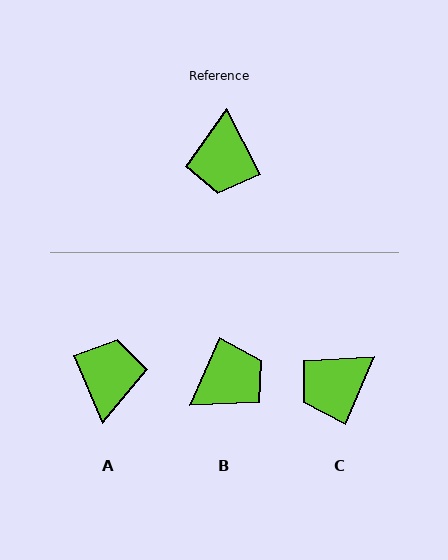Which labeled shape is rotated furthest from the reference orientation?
A, about 175 degrees away.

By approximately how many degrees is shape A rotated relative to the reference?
Approximately 175 degrees counter-clockwise.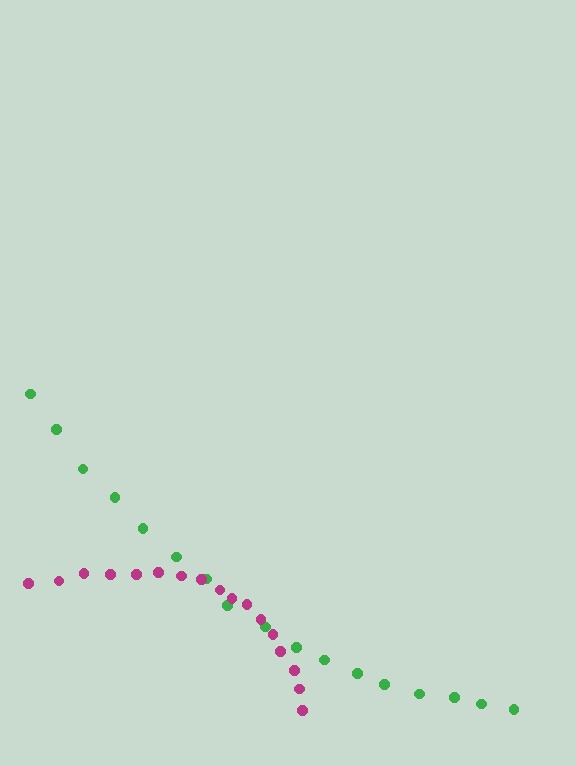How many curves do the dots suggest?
There are 2 distinct paths.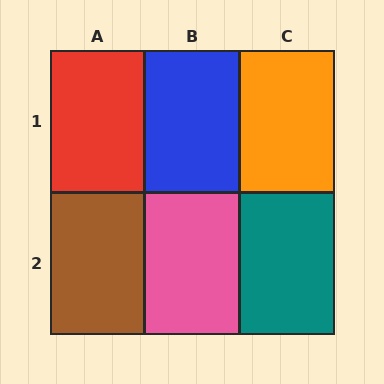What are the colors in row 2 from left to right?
Brown, pink, teal.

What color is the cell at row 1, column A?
Red.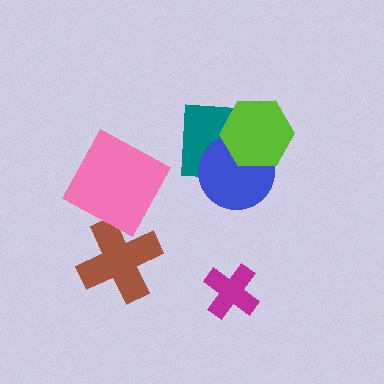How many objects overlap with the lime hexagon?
2 objects overlap with the lime hexagon.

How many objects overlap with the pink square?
0 objects overlap with the pink square.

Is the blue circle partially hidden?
Yes, it is partially covered by another shape.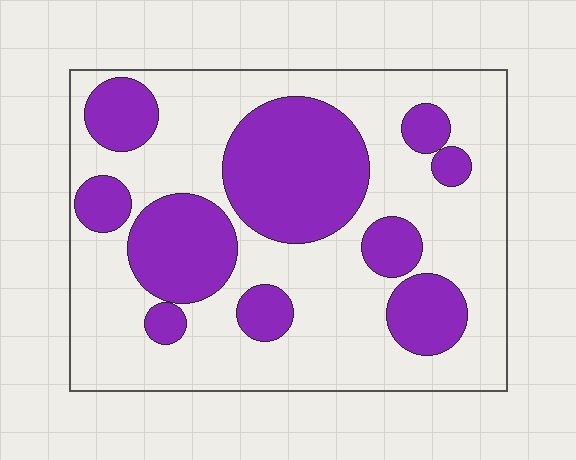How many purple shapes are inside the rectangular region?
10.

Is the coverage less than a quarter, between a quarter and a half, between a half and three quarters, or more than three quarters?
Between a quarter and a half.